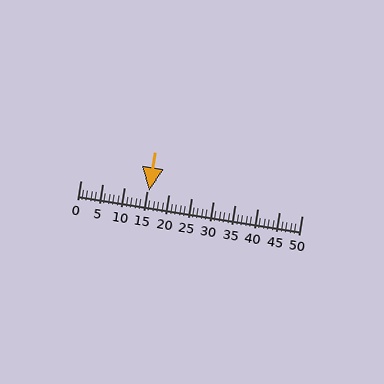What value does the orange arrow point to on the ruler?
The orange arrow points to approximately 16.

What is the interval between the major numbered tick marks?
The major tick marks are spaced 5 units apart.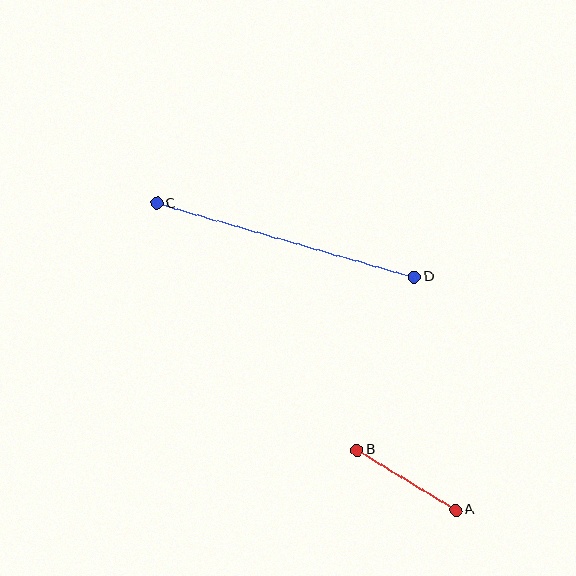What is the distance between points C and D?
The distance is approximately 268 pixels.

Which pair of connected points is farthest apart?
Points C and D are farthest apart.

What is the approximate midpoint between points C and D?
The midpoint is at approximately (286, 240) pixels.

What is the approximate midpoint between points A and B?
The midpoint is at approximately (406, 480) pixels.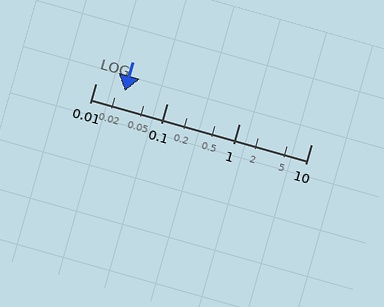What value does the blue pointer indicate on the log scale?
The pointer indicates approximately 0.026.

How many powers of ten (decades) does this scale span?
The scale spans 3 decades, from 0.01 to 10.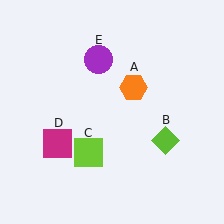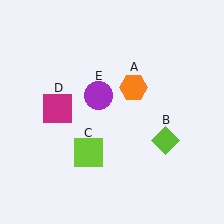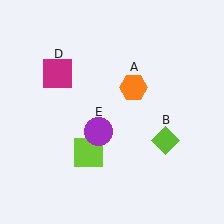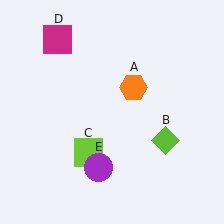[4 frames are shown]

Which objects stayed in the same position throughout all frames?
Orange hexagon (object A) and lime diamond (object B) and lime square (object C) remained stationary.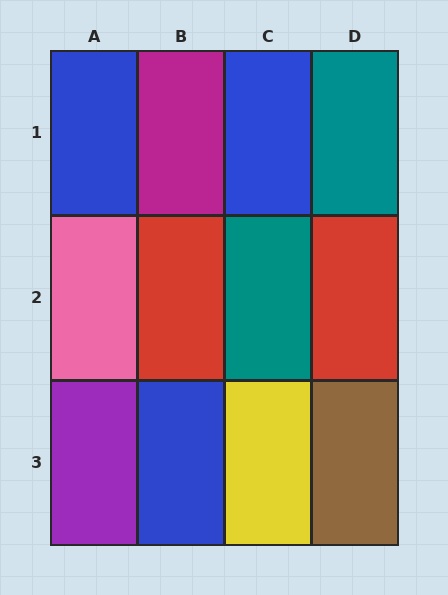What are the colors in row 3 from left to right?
Purple, blue, yellow, brown.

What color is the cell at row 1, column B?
Magenta.